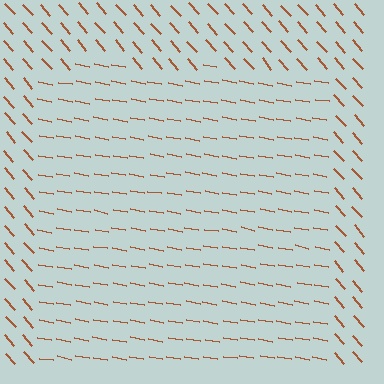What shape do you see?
I see a rectangle.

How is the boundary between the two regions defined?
The boundary is defined purely by a change in line orientation (approximately 39 degrees difference). All lines are the same color and thickness.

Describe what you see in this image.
The image is filled with small brown line segments. A rectangle region in the image has lines oriented differently from the surrounding lines, creating a visible texture boundary.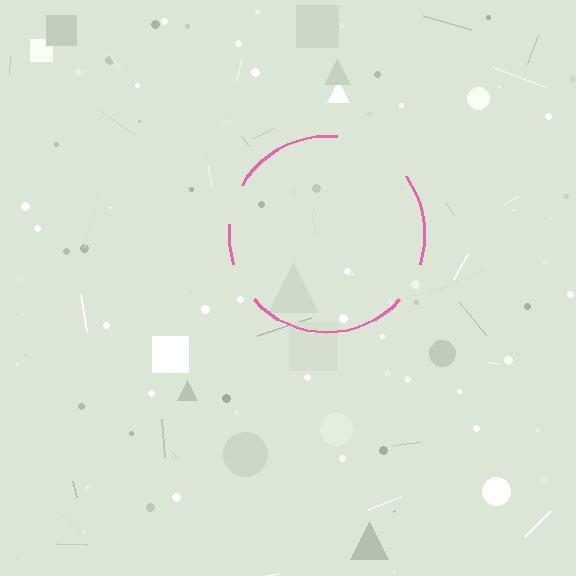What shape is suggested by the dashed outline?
The dashed outline suggests a circle.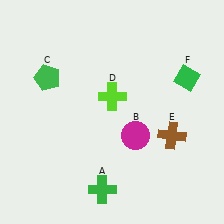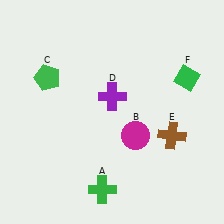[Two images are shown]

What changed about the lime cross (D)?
In Image 1, D is lime. In Image 2, it changed to purple.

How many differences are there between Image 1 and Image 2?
There is 1 difference between the two images.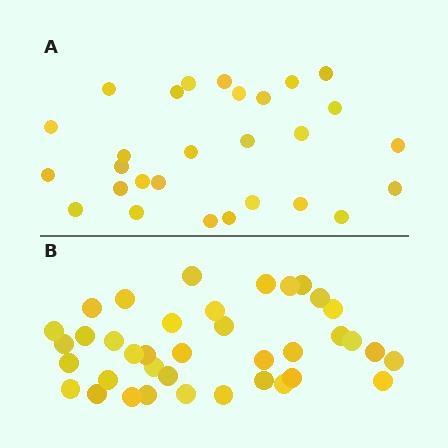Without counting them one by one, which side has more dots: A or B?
Region B (the bottom region) has more dots.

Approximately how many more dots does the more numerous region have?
Region B has roughly 10 or so more dots than region A.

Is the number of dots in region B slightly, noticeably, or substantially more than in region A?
Region B has noticeably more, but not dramatically so. The ratio is roughly 1.4 to 1.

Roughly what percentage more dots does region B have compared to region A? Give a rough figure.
About 35% more.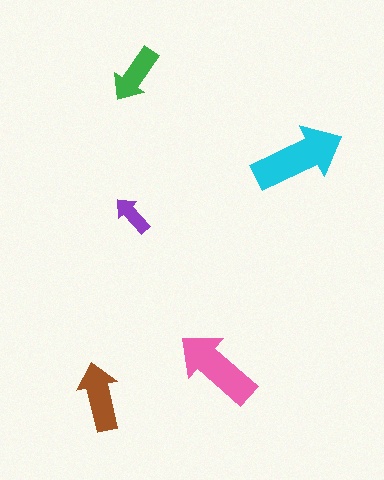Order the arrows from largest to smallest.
the cyan one, the pink one, the brown one, the green one, the purple one.